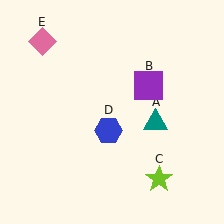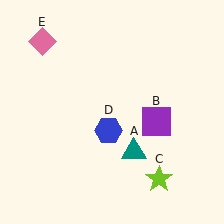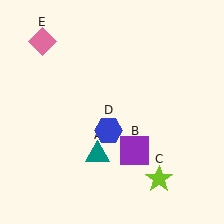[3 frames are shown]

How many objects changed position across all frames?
2 objects changed position: teal triangle (object A), purple square (object B).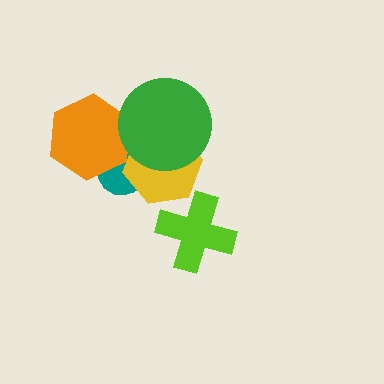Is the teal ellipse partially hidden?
Yes, it is partially covered by another shape.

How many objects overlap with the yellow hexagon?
2 objects overlap with the yellow hexagon.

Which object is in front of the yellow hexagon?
The green circle is in front of the yellow hexagon.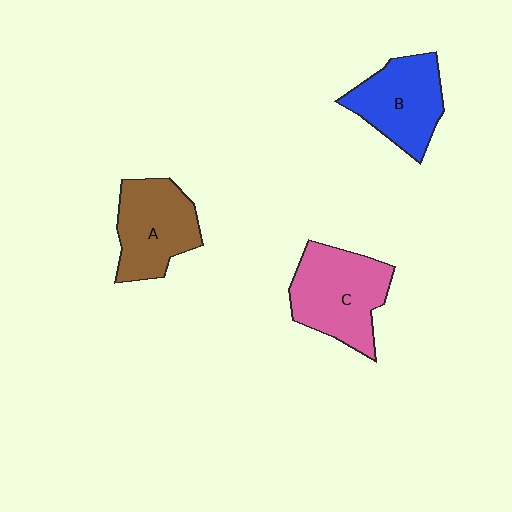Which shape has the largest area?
Shape C (pink).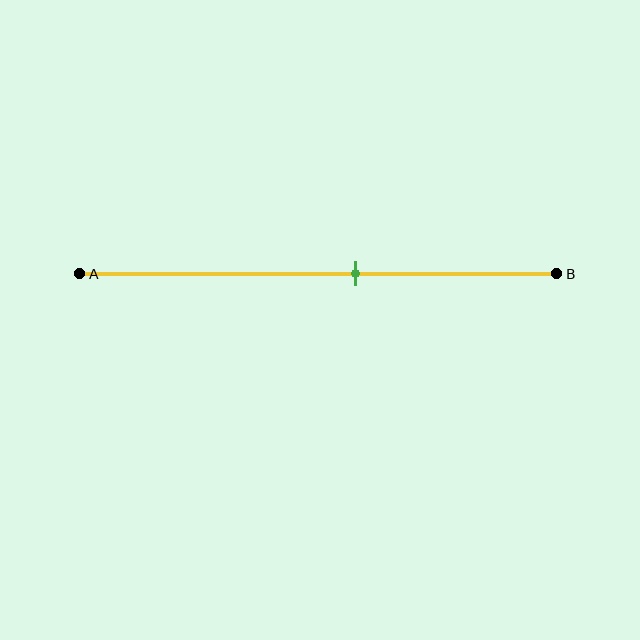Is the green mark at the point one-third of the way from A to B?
No, the mark is at about 60% from A, not at the 33% one-third point.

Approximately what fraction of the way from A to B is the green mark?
The green mark is approximately 60% of the way from A to B.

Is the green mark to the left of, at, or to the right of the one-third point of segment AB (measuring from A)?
The green mark is to the right of the one-third point of segment AB.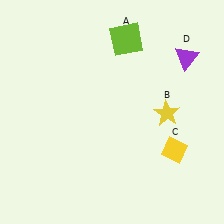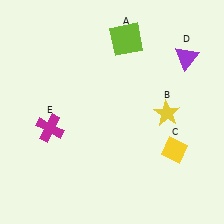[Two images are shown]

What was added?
A magenta cross (E) was added in Image 2.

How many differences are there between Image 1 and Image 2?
There is 1 difference between the two images.